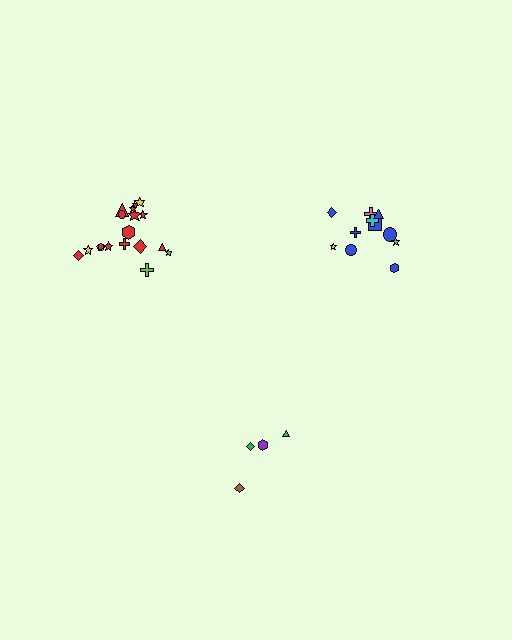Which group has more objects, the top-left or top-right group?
The top-left group.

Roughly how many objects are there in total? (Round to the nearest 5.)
Roughly 35 objects in total.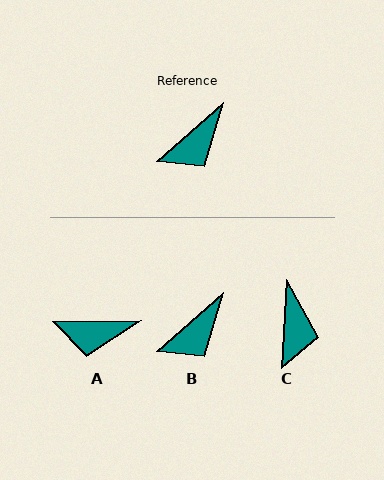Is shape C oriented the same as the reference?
No, it is off by about 46 degrees.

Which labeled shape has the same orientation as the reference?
B.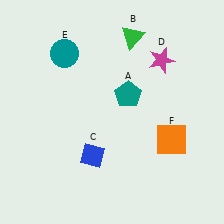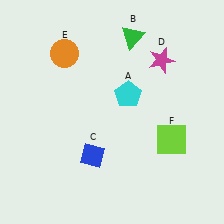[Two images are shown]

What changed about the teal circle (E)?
In Image 1, E is teal. In Image 2, it changed to orange.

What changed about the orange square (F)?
In Image 1, F is orange. In Image 2, it changed to lime.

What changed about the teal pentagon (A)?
In Image 1, A is teal. In Image 2, it changed to cyan.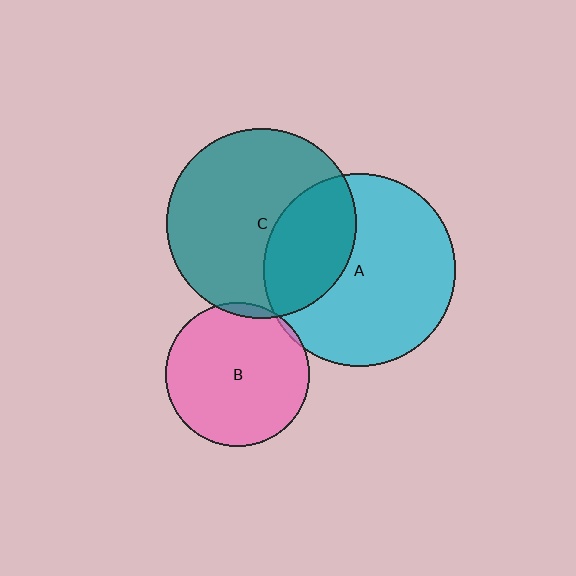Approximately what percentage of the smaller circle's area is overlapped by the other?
Approximately 5%.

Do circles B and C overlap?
Yes.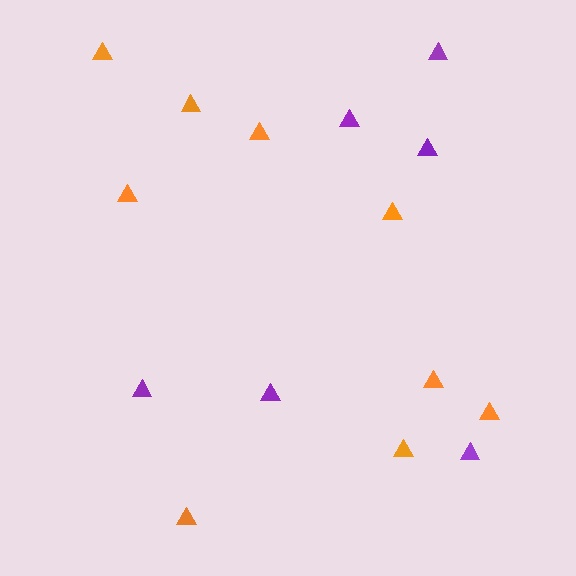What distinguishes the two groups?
There are 2 groups: one group of orange triangles (9) and one group of purple triangles (6).